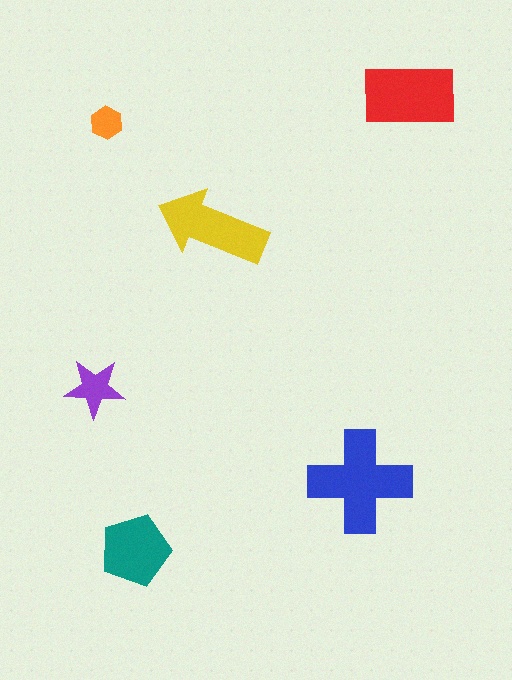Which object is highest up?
The red rectangle is topmost.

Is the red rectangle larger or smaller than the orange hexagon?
Larger.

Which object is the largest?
The blue cross.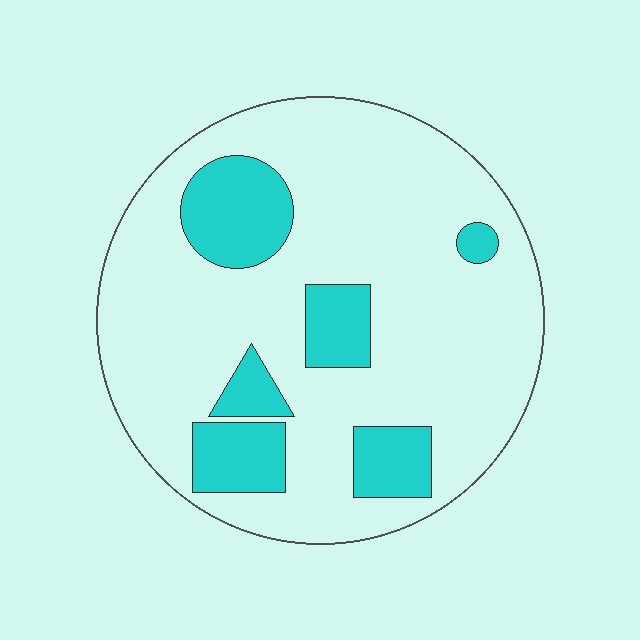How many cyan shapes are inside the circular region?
6.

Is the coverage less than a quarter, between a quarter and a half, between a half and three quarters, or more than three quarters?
Less than a quarter.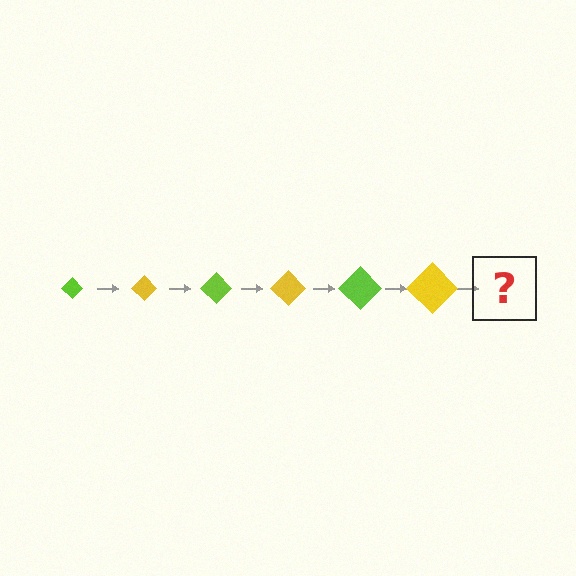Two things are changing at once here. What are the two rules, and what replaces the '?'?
The two rules are that the diamond grows larger each step and the color cycles through lime and yellow. The '?' should be a lime diamond, larger than the previous one.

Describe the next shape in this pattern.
It should be a lime diamond, larger than the previous one.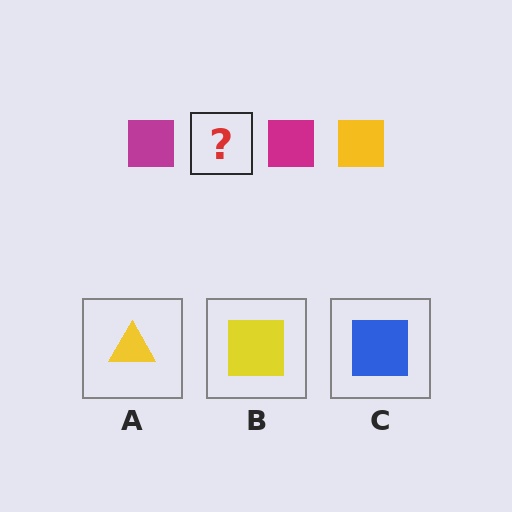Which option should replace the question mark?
Option B.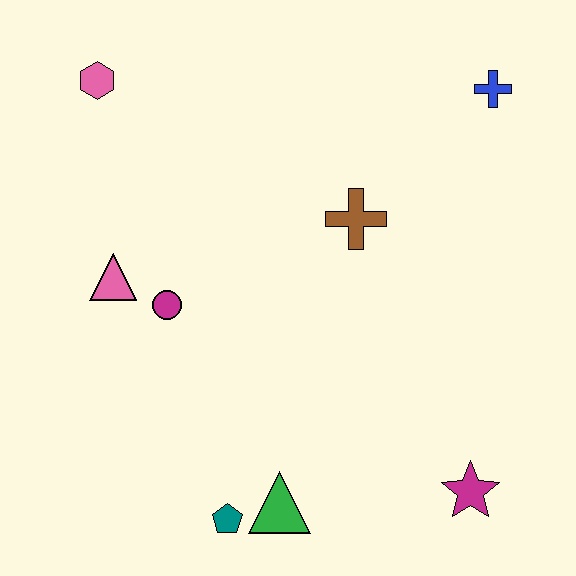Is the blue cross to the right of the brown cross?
Yes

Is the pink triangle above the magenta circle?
Yes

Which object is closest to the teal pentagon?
The green triangle is closest to the teal pentagon.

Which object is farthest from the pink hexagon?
The magenta star is farthest from the pink hexagon.